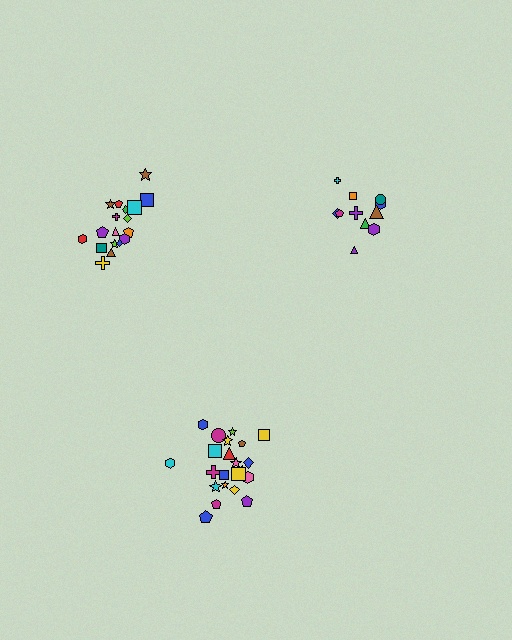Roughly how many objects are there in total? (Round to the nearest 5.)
Roughly 50 objects in total.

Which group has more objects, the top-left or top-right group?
The top-left group.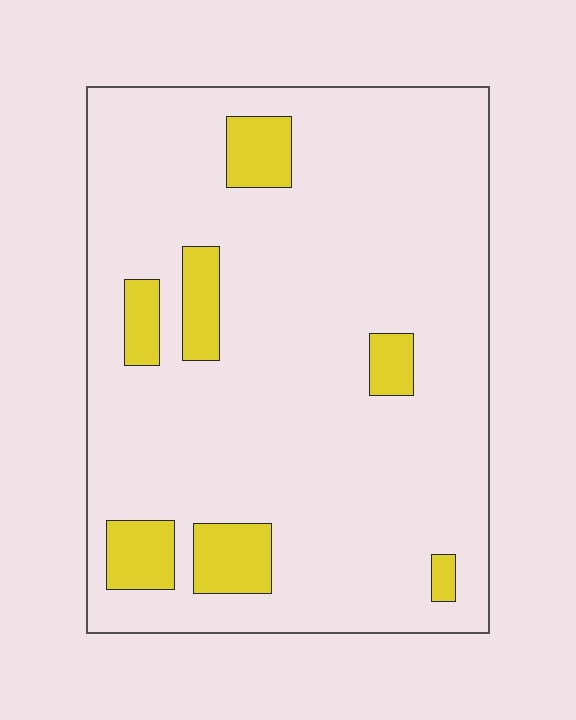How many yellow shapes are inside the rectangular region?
7.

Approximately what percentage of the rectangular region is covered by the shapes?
Approximately 10%.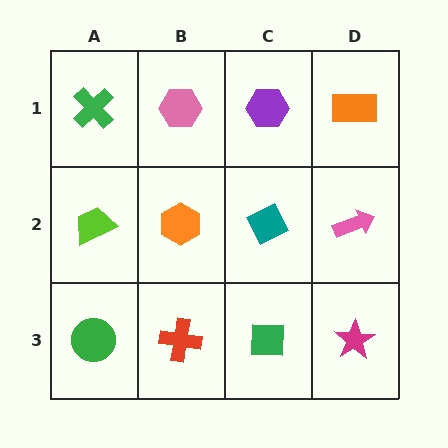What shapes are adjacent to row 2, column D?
An orange rectangle (row 1, column D), a magenta star (row 3, column D), a teal diamond (row 2, column C).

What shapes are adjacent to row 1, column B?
An orange hexagon (row 2, column B), a green cross (row 1, column A), a purple hexagon (row 1, column C).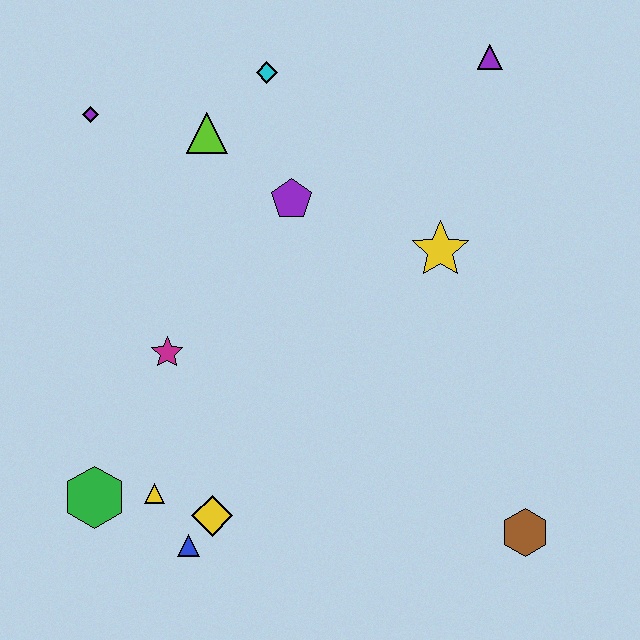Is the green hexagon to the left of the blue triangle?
Yes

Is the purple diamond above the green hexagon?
Yes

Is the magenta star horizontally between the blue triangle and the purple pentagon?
No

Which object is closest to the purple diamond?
The lime triangle is closest to the purple diamond.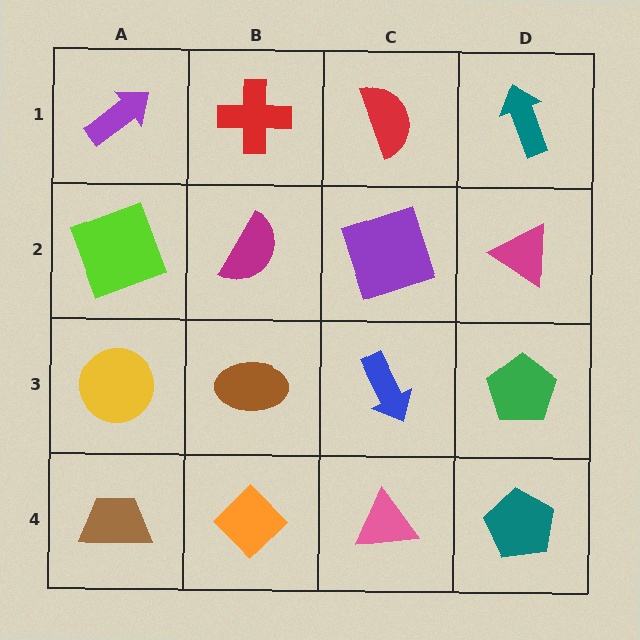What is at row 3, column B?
A brown ellipse.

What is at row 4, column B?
An orange diamond.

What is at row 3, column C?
A blue arrow.